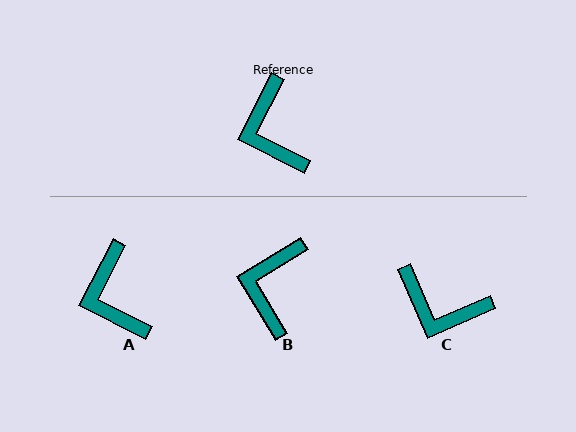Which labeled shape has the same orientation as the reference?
A.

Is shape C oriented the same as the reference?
No, it is off by about 50 degrees.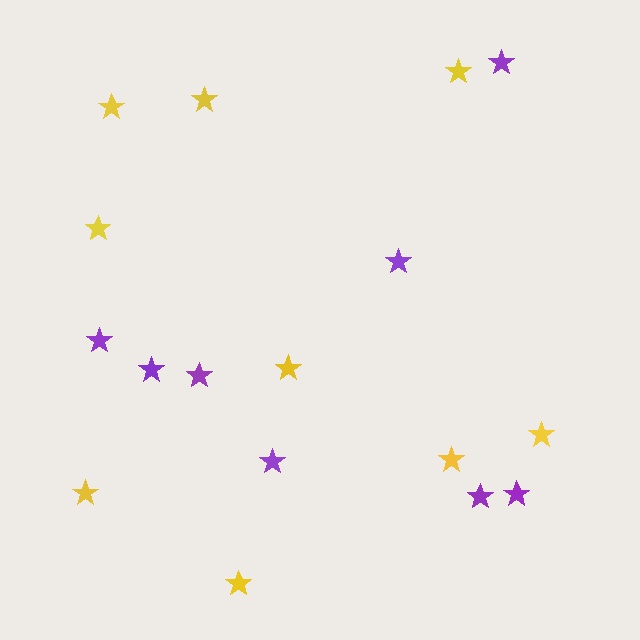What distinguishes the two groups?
There are 2 groups: one group of yellow stars (9) and one group of purple stars (8).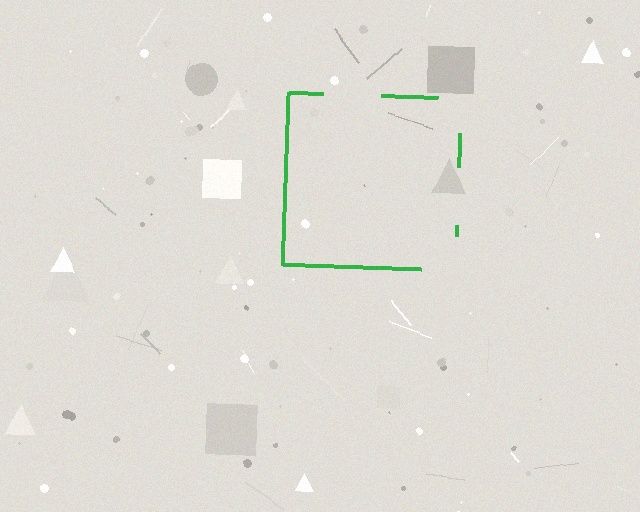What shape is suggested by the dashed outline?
The dashed outline suggests a square.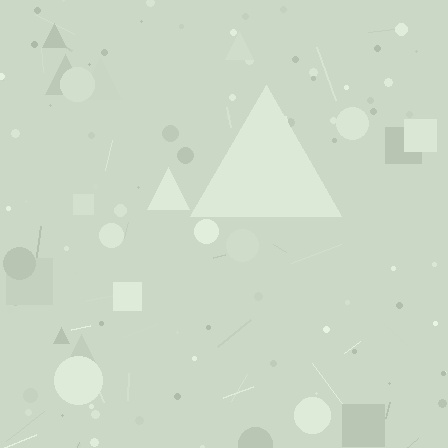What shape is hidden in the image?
A triangle is hidden in the image.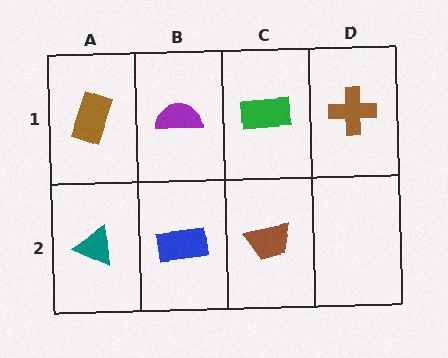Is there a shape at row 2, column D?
No, that cell is empty.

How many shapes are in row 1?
4 shapes.